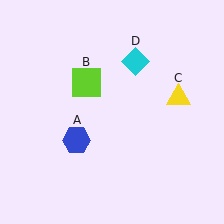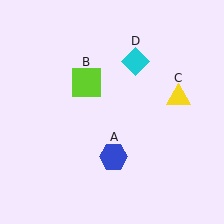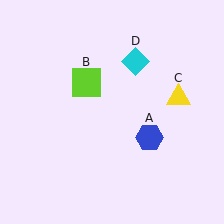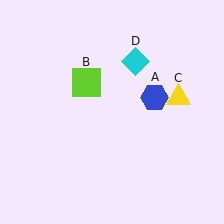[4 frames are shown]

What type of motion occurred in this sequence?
The blue hexagon (object A) rotated counterclockwise around the center of the scene.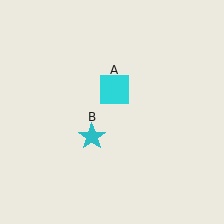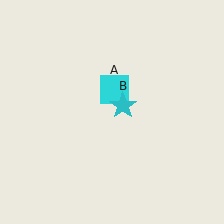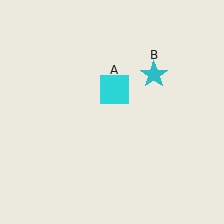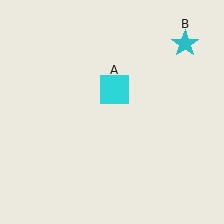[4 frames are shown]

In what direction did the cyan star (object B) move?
The cyan star (object B) moved up and to the right.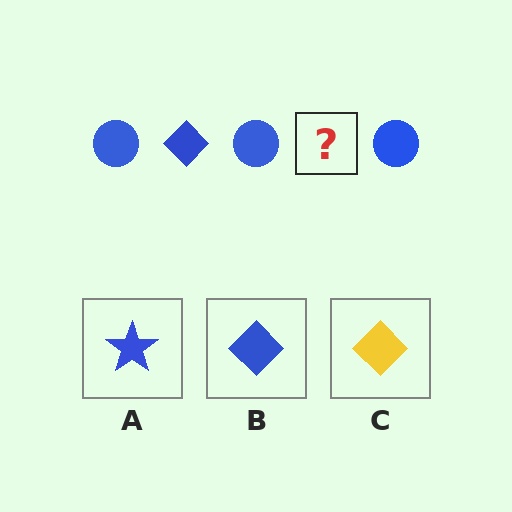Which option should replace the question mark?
Option B.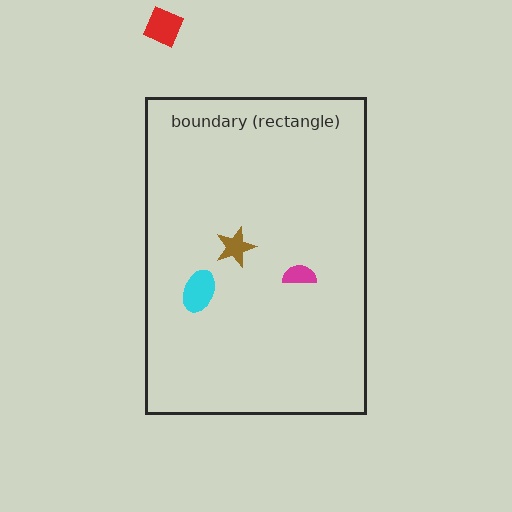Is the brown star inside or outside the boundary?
Inside.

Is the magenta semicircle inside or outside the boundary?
Inside.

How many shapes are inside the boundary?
3 inside, 1 outside.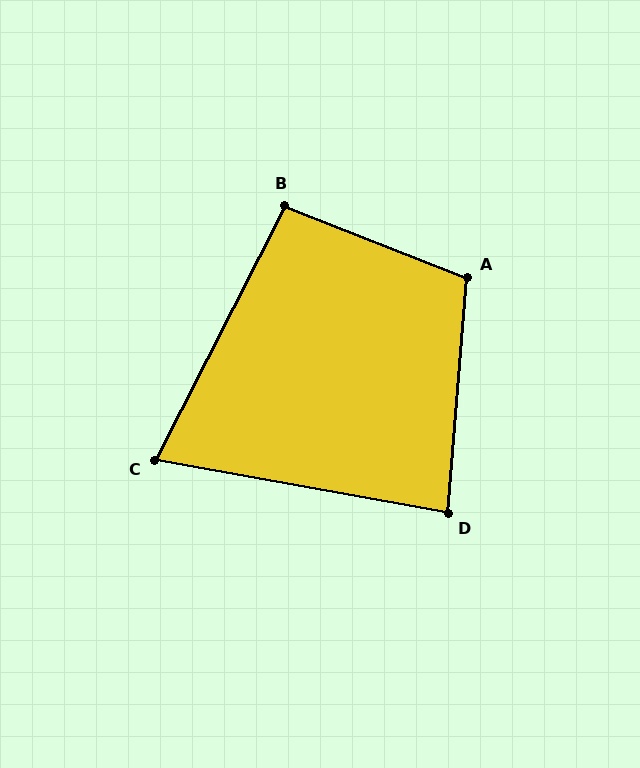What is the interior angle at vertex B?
Approximately 95 degrees (obtuse).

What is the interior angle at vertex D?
Approximately 85 degrees (acute).